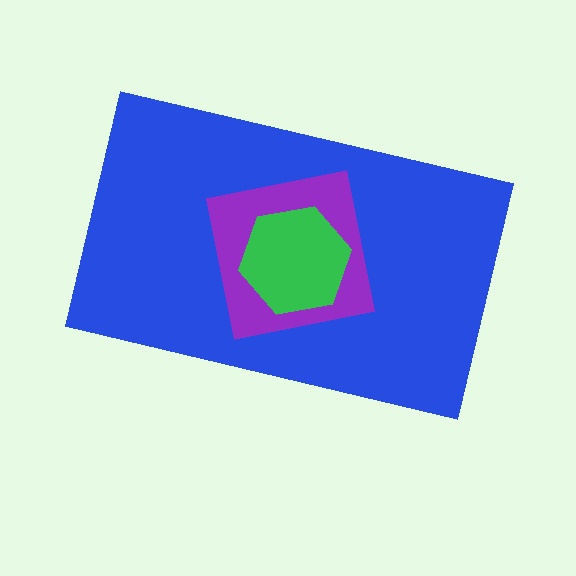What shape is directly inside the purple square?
The green hexagon.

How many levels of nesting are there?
3.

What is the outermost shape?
The blue rectangle.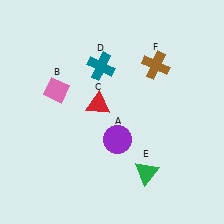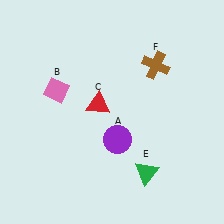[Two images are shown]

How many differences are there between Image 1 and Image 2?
There is 1 difference between the two images.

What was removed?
The teal cross (D) was removed in Image 2.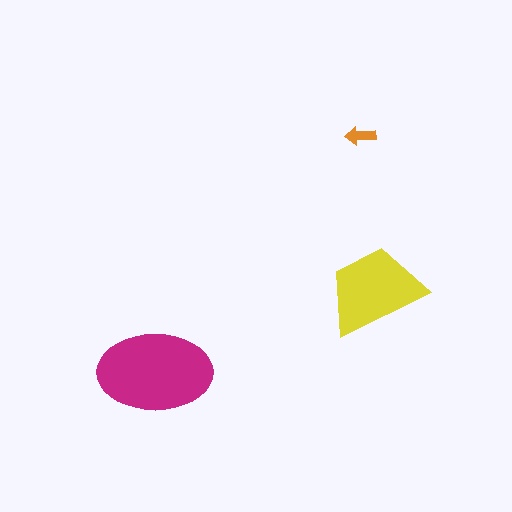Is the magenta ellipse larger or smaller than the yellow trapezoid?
Larger.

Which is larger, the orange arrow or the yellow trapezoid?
The yellow trapezoid.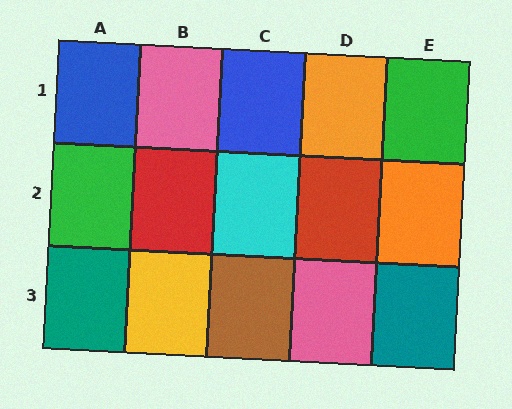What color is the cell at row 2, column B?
Red.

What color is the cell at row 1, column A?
Blue.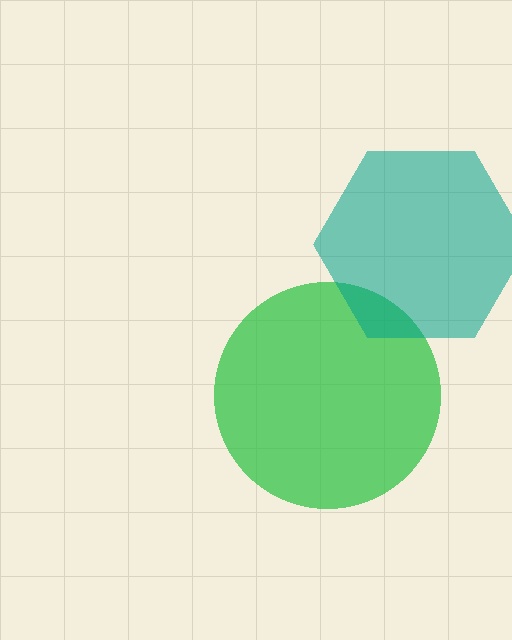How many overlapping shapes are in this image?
There are 2 overlapping shapes in the image.